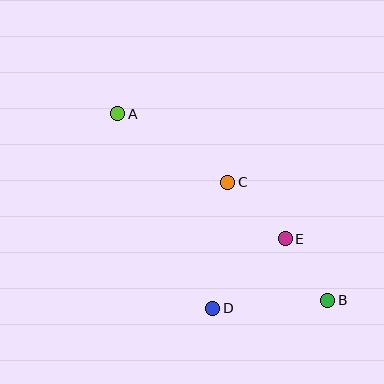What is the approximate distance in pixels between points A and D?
The distance between A and D is approximately 216 pixels.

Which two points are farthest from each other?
Points A and B are farthest from each other.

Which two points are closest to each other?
Points B and E are closest to each other.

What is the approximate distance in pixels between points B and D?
The distance between B and D is approximately 115 pixels.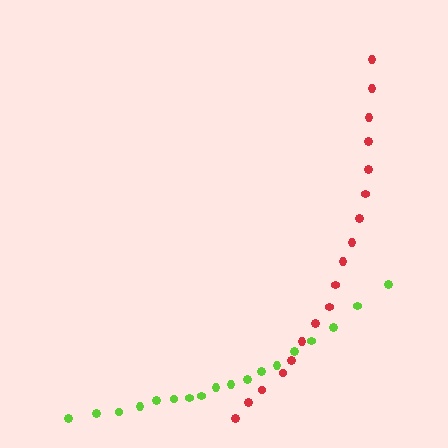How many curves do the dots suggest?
There are 2 distinct paths.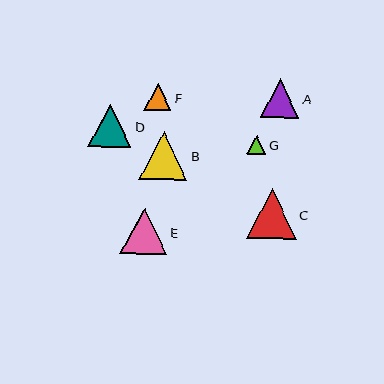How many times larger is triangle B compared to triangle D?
Triangle B is approximately 1.1 times the size of triangle D.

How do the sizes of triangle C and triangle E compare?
Triangle C and triangle E are approximately the same size.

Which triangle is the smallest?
Triangle G is the smallest with a size of approximately 20 pixels.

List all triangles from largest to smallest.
From largest to smallest: C, B, E, D, A, F, G.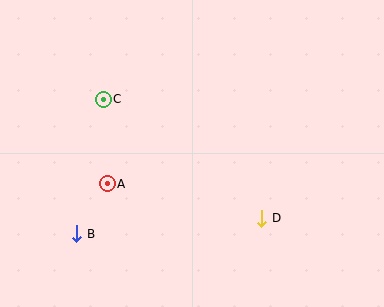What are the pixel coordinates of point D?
Point D is at (262, 218).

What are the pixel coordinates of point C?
Point C is at (103, 99).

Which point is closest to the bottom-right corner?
Point D is closest to the bottom-right corner.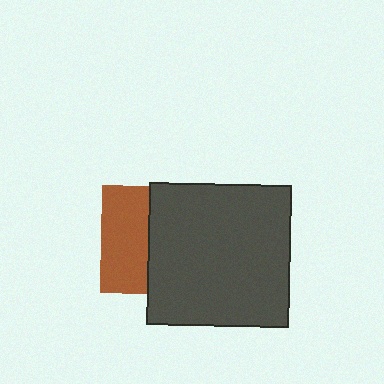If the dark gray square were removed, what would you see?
You would see the complete brown square.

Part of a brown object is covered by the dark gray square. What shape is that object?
It is a square.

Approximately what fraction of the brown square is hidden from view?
Roughly 56% of the brown square is hidden behind the dark gray square.